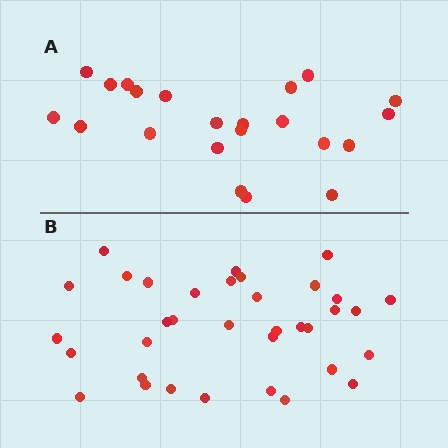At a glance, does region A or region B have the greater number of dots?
Region B (the bottom region) has more dots.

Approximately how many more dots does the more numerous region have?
Region B has approximately 15 more dots than region A.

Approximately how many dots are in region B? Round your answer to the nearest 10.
About 40 dots. (The exact count is 35, which rounds to 40.)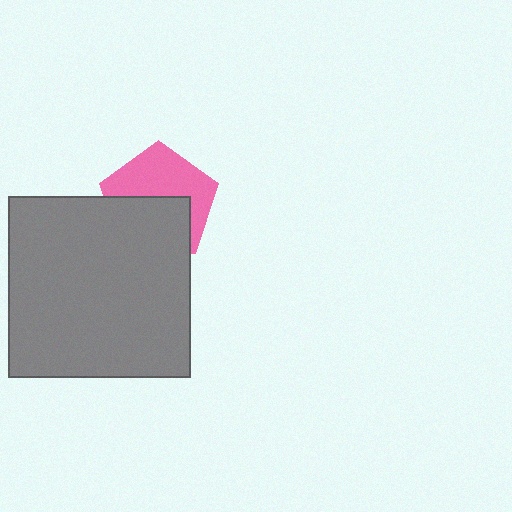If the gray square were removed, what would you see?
You would see the complete pink pentagon.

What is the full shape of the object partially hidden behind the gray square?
The partially hidden object is a pink pentagon.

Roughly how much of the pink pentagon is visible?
About half of it is visible (roughly 51%).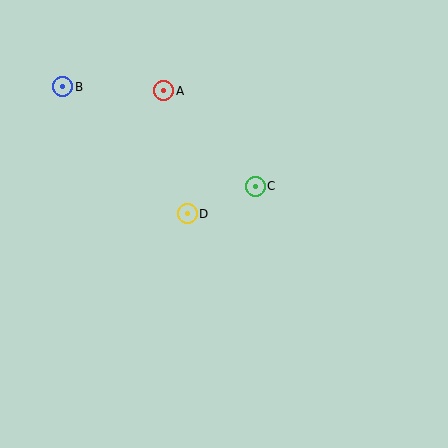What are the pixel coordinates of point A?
Point A is at (164, 91).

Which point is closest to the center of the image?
Point D at (187, 214) is closest to the center.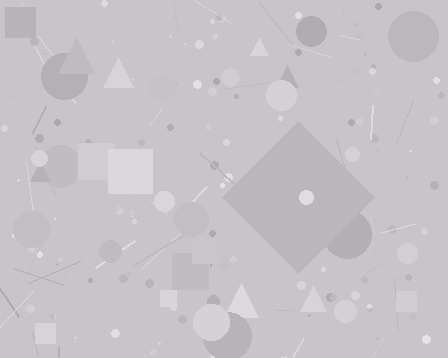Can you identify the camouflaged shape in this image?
The camouflaged shape is a diamond.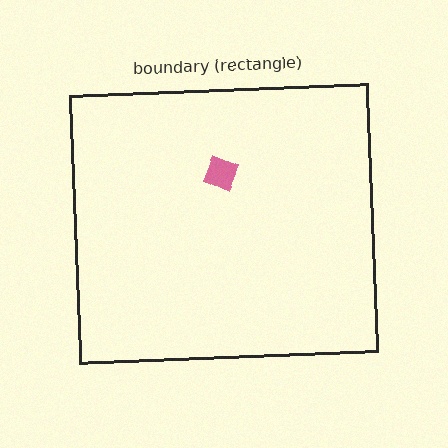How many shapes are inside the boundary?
1 inside, 0 outside.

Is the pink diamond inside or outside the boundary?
Inside.